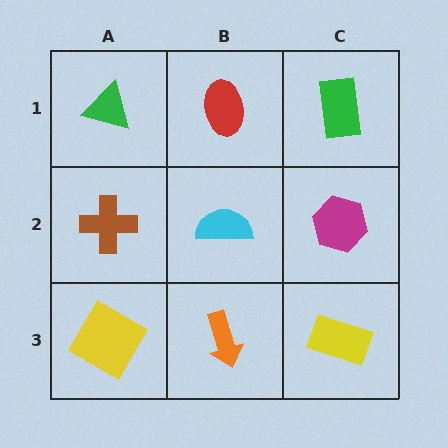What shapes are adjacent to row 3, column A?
A brown cross (row 2, column A), an orange arrow (row 3, column B).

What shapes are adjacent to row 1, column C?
A magenta hexagon (row 2, column C), a red ellipse (row 1, column B).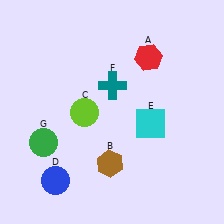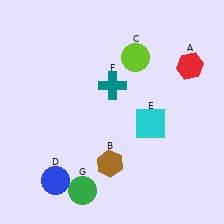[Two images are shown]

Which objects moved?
The objects that moved are: the red hexagon (A), the lime circle (C), the green circle (G).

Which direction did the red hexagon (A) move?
The red hexagon (A) moved right.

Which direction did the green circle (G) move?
The green circle (G) moved down.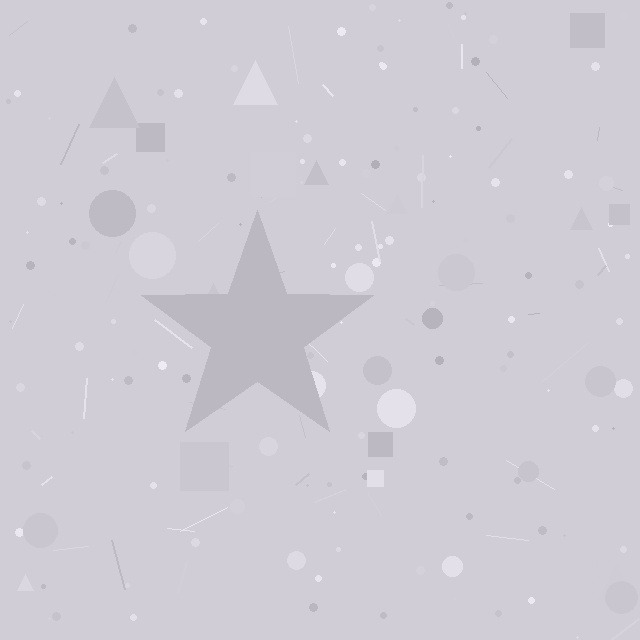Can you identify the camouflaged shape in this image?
The camouflaged shape is a star.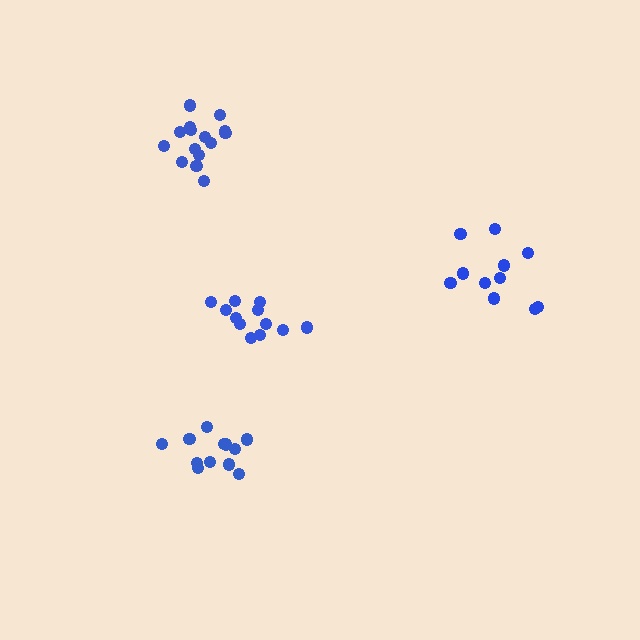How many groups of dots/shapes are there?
There are 4 groups.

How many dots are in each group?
Group 1: 15 dots, Group 2: 12 dots, Group 3: 12 dots, Group 4: 11 dots (50 total).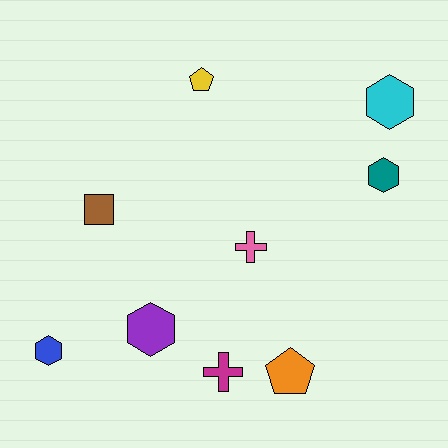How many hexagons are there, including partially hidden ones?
There are 4 hexagons.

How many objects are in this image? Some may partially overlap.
There are 9 objects.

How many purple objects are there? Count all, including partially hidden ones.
There is 1 purple object.